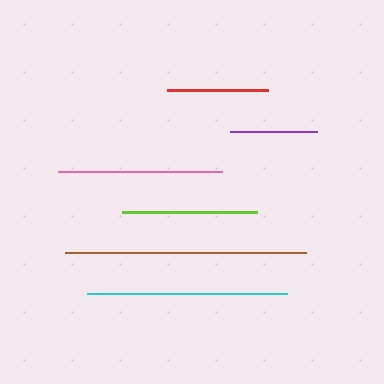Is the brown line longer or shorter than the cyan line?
The brown line is longer than the cyan line.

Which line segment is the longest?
The brown line is the longest at approximately 241 pixels.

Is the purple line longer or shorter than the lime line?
The lime line is longer than the purple line.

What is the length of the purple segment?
The purple segment is approximately 87 pixels long.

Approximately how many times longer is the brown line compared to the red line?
The brown line is approximately 2.4 times the length of the red line.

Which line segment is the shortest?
The purple line is the shortest at approximately 87 pixels.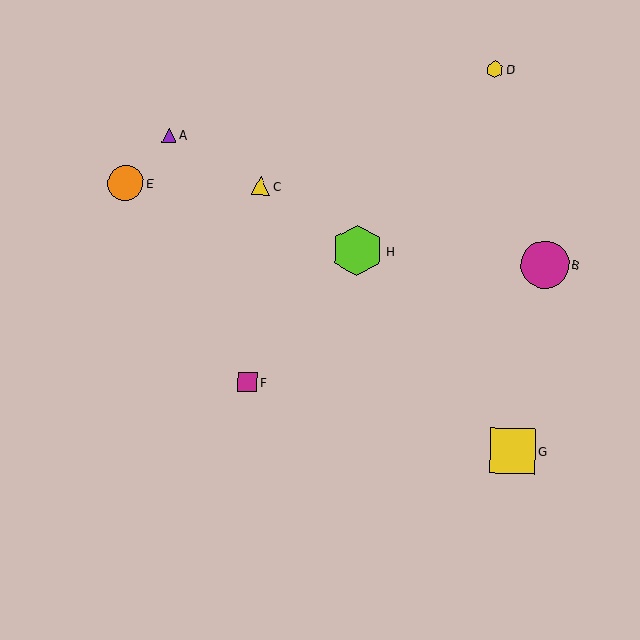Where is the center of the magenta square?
The center of the magenta square is at (248, 382).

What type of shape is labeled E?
Shape E is an orange circle.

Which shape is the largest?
The lime hexagon (labeled H) is the largest.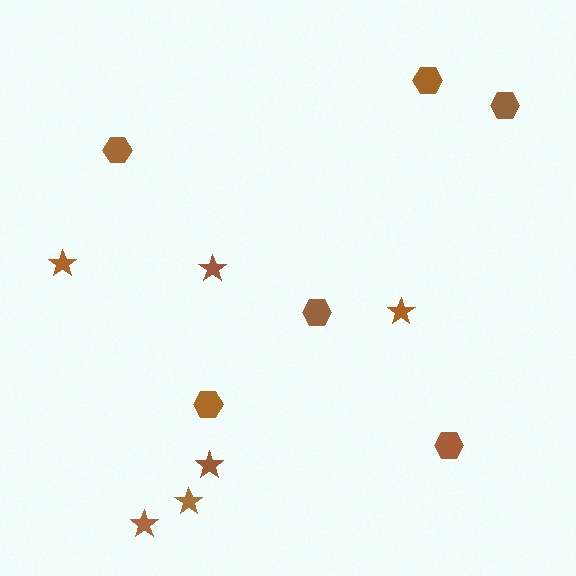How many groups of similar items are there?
There are 2 groups: one group of stars (6) and one group of hexagons (6).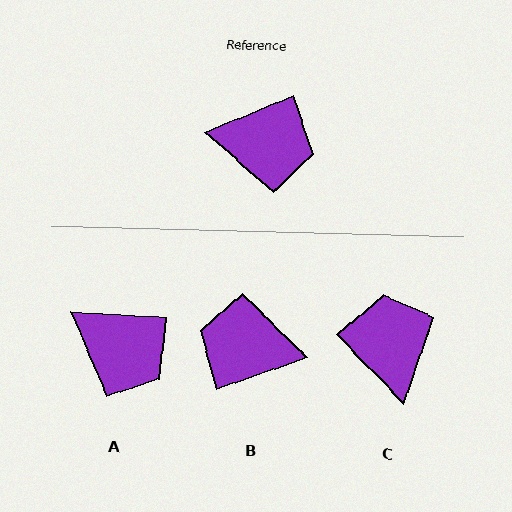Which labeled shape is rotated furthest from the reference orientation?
B, about 177 degrees away.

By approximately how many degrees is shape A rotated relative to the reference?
Approximately 25 degrees clockwise.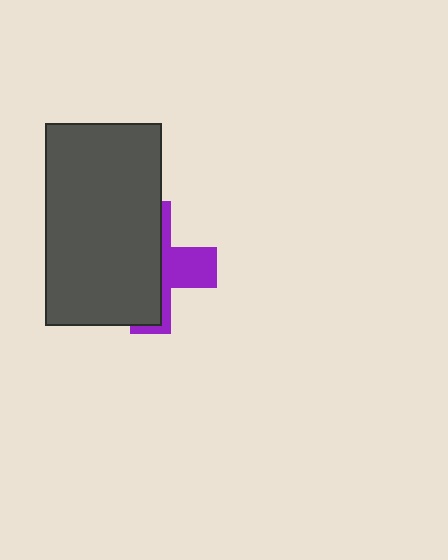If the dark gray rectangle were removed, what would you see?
You would see the complete purple cross.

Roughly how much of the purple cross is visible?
A small part of it is visible (roughly 37%).